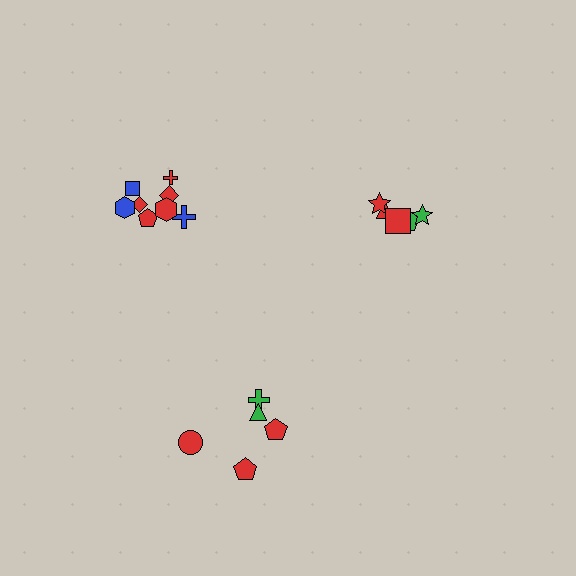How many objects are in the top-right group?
There are 5 objects.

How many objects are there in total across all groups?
There are 18 objects.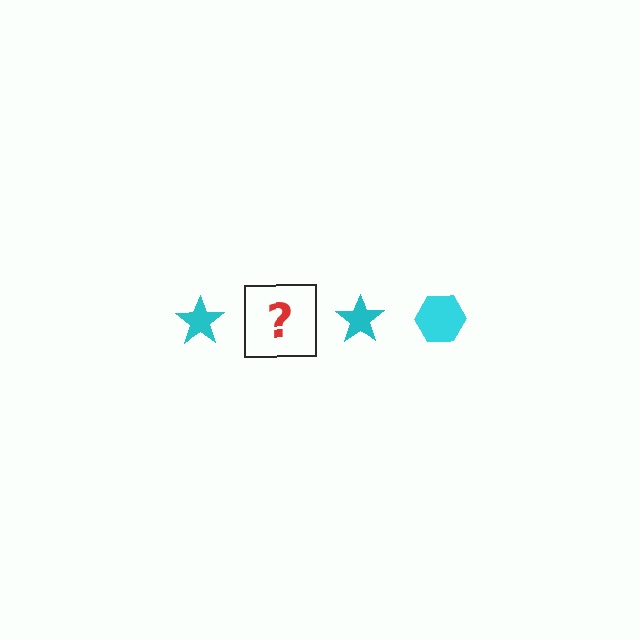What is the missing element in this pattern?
The missing element is a cyan hexagon.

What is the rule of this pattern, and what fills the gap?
The rule is that the pattern cycles through star, hexagon shapes in cyan. The gap should be filled with a cyan hexagon.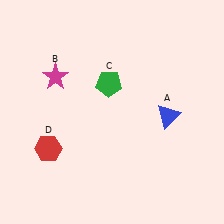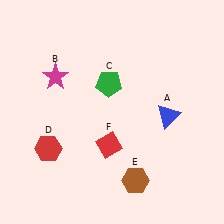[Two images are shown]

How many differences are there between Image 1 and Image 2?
There are 2 differences between the two images.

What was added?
A brown hexagon (E), a red diamond (F) were added in Image 2.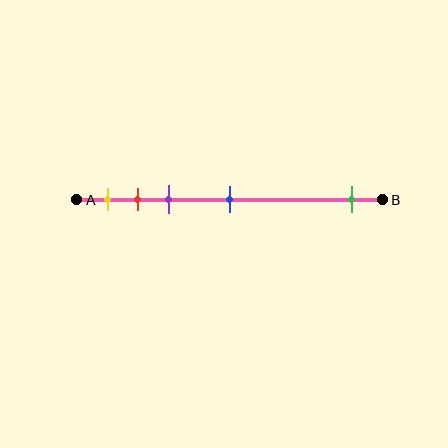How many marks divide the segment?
There are 5 marks dividing the segment.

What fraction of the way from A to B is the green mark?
The green mark is approximately 90% (0.9) of the way from A to B.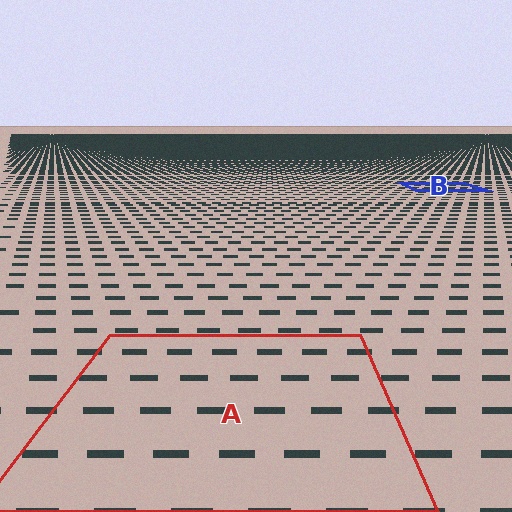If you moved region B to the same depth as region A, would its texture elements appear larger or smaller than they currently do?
They would appear larger. At a closer depth, the same texture elements are projected at a bigger on-screen size.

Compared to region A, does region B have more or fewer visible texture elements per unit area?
Region B has more texture elements per unit area — they are packed more densely because it is farther away.